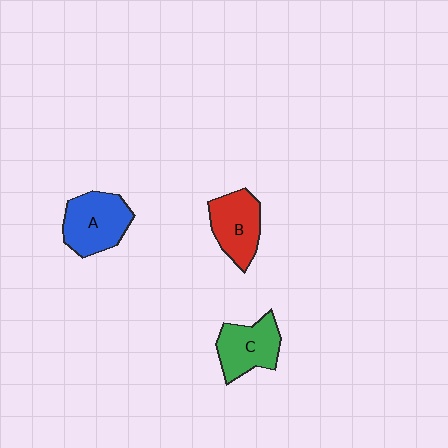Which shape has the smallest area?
Shape C (green).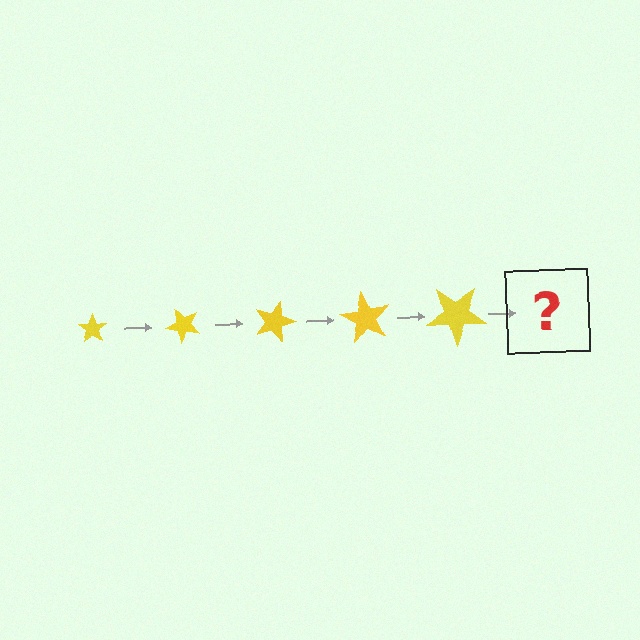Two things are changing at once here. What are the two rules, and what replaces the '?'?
The two rules are that the star grows larger each step and it rotates 45 degrees each step. The '?' should be a star, larger than the previous one and rotated 225 degrees from the start.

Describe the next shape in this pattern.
It should be a star, larger than the previous one and rotated 225 degrees from the start.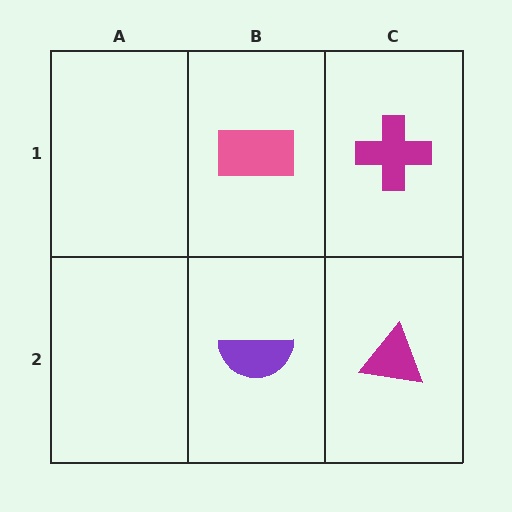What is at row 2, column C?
A magenta triangle.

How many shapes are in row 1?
2 shapes.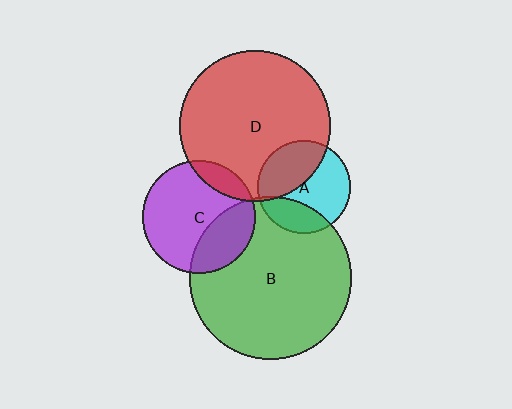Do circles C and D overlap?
Yes.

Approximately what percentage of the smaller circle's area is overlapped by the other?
Approximately 15%.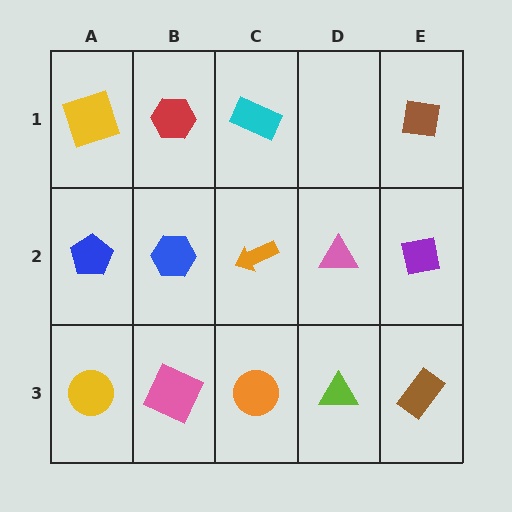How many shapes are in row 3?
5 shapes.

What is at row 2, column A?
A blue pentagon.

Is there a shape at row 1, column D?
No, that cell is empty.